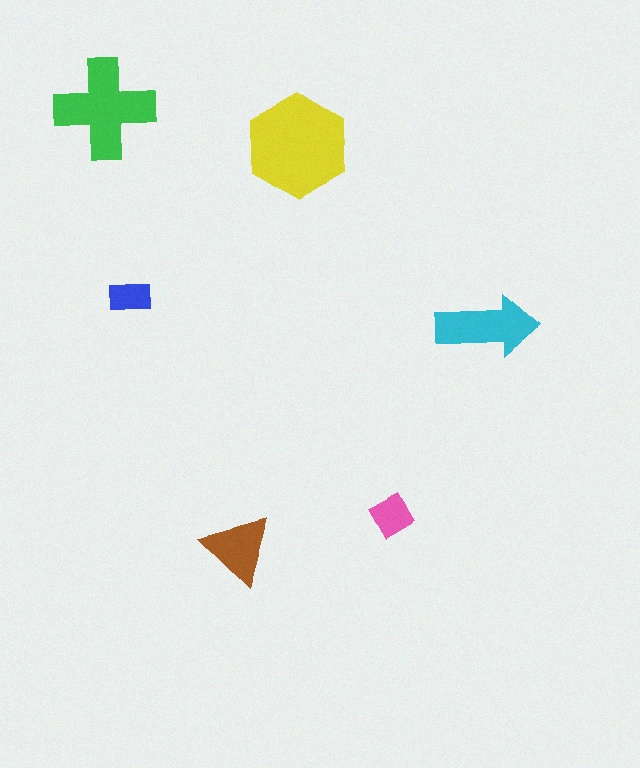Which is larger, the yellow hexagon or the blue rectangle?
The yellow hexagon.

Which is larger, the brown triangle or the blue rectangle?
The brown triangle.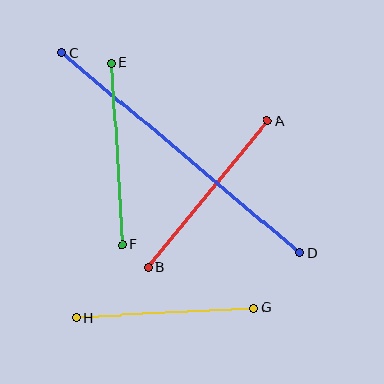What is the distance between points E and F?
The distance is approximately 182 pixels.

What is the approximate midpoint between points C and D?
The midpoint is at approximately (181, 153) pixels.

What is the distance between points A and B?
The distance is approximately 189 pixels.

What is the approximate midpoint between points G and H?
The midpoint is at approximately (165, 313) pixels.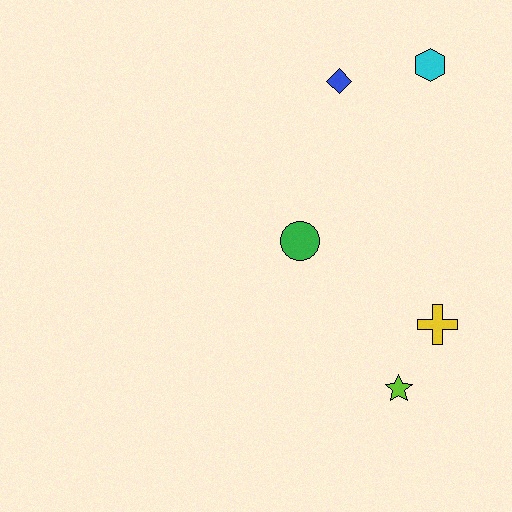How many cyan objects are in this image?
There is 1 cyan object.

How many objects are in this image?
There are 5 objects.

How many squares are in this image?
There are no squares.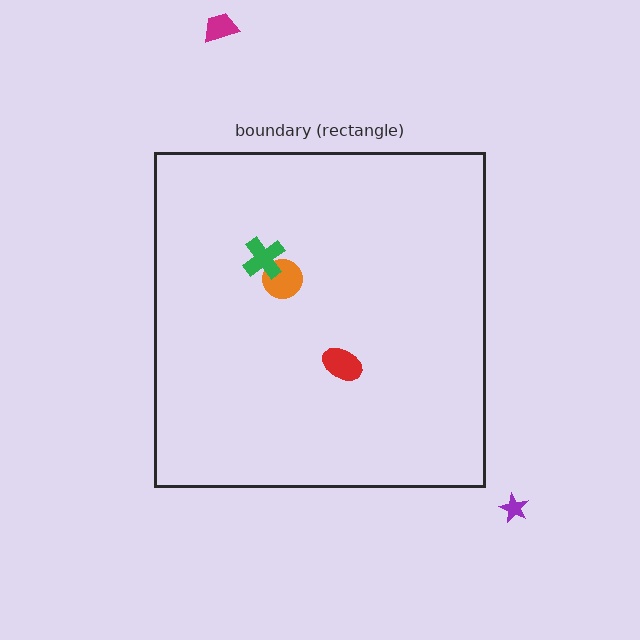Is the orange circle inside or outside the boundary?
Inside.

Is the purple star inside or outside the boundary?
Outside.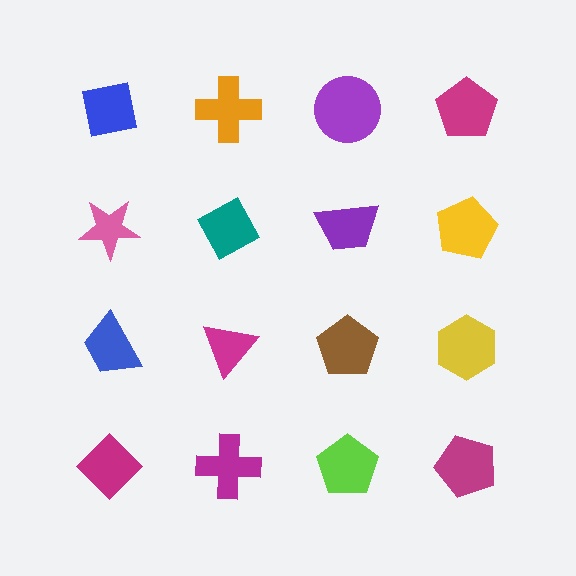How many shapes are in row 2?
4 shapes.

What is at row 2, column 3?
A purple trapezoid.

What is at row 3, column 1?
A blue trapezoid.